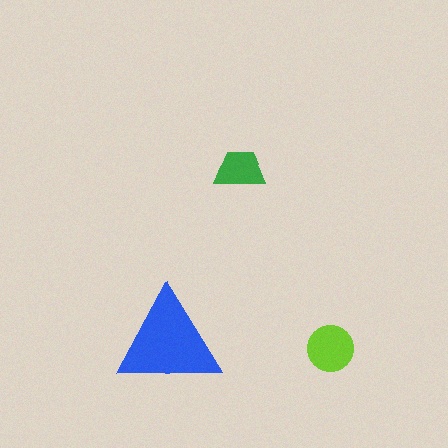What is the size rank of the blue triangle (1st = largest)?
1st.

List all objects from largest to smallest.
The blue triangle, the lime circle, the green trapezoid.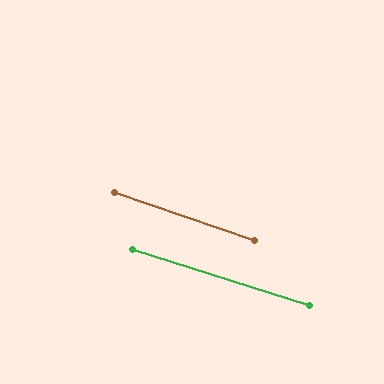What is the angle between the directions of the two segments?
Approximately 2 degrees.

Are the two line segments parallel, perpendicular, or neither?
Parallel — their directions differ by only 1.5°.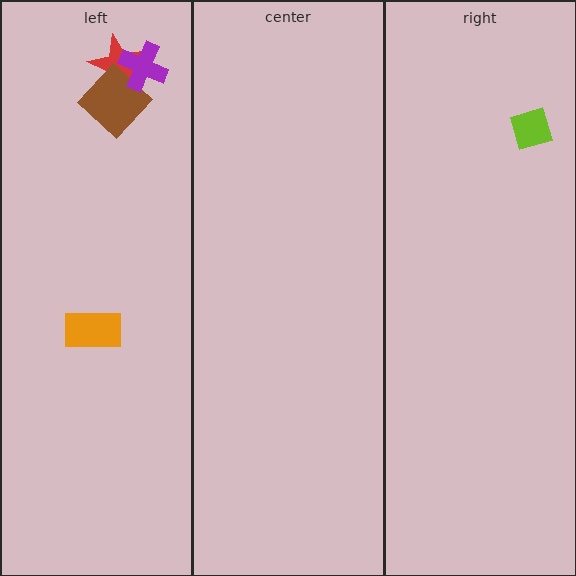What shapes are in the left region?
The orange rectangle, the red star, the brown diamond, the purple cross.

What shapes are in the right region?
The lime diamond.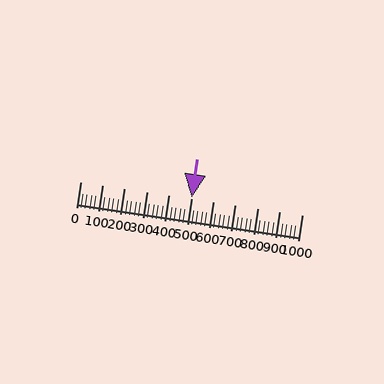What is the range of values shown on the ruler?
The ruler shows values from 0 to 1000.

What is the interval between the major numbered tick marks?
The major tick marks are spaced 100 units apart.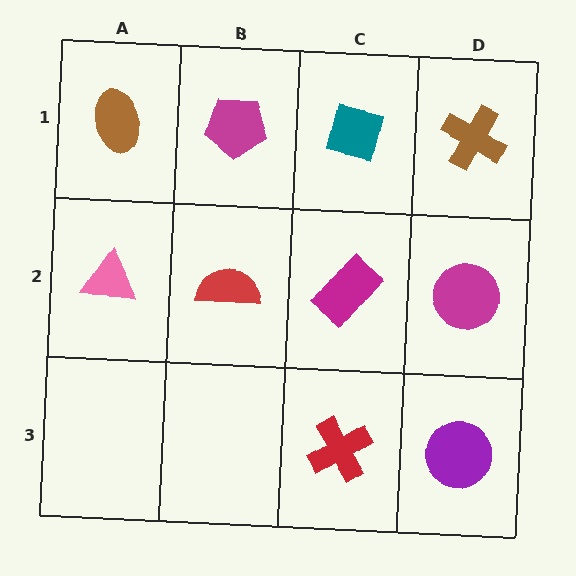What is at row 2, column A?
A pink triangle.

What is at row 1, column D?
A brown cross.